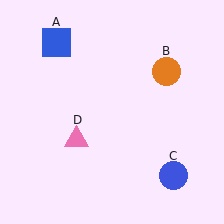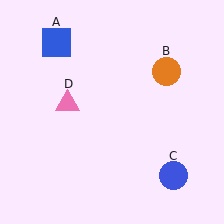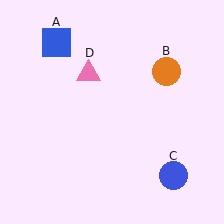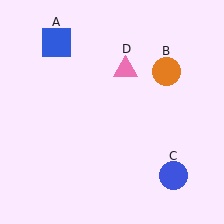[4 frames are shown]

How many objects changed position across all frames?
1 object changed position: pink triangle (object D).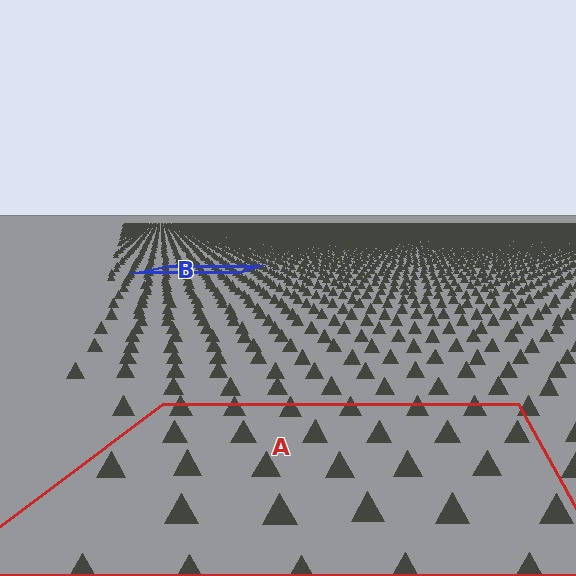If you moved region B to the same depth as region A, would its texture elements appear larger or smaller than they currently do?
They would appear larger. At a closer depth, the same texture elements are projected at a bigger on-screen size.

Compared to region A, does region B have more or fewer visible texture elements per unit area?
Region B has more texture elements per unit area — they are packed more densely because it is farther away.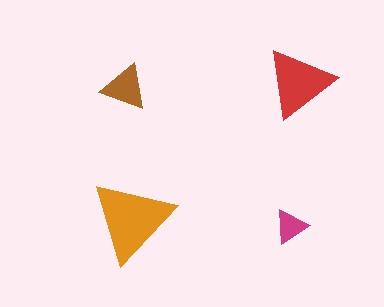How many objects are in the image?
There are 4 objects in the image.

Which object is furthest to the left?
The brown triangle is leftmost.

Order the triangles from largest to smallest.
the orange one, the red one, the brown one, the magenta one.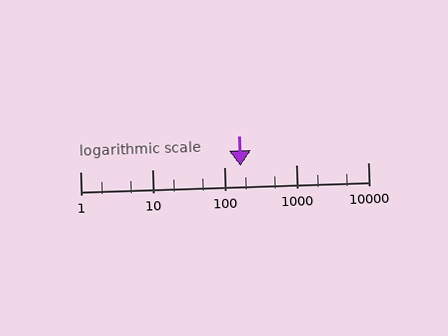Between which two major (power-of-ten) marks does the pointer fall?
The pointer is between 100 and 1000.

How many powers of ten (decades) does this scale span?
The scale spans 4 decades, from 1 to 10000.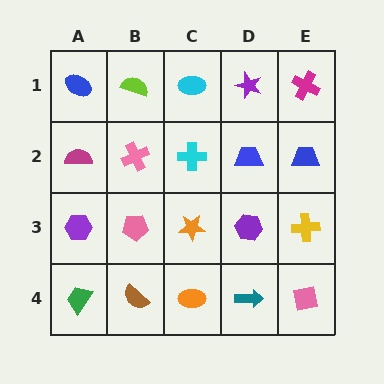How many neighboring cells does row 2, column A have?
3.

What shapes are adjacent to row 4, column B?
A pink pentagon (row 3, column B), a green trapezoid (row 4, column A), an orange ellipse (row 4, column C).